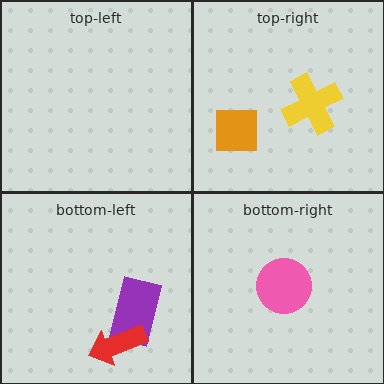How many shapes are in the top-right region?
2.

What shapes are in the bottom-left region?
The purple rectangle, the red arrow.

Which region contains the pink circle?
The bottom-right region.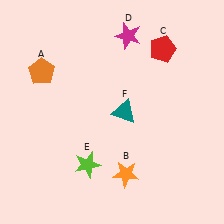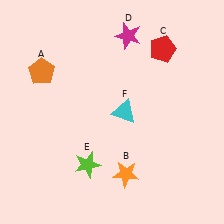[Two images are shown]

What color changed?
The triangle (F) changed from teal in Image 1 to cyan in Image 2.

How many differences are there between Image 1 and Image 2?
There is 1 difference between the two images.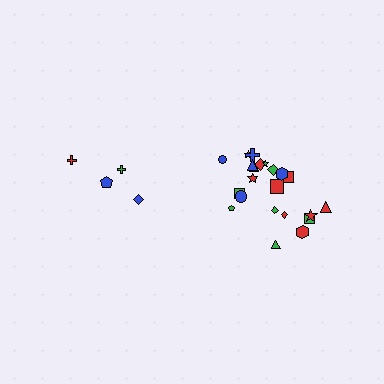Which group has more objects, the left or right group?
The right group.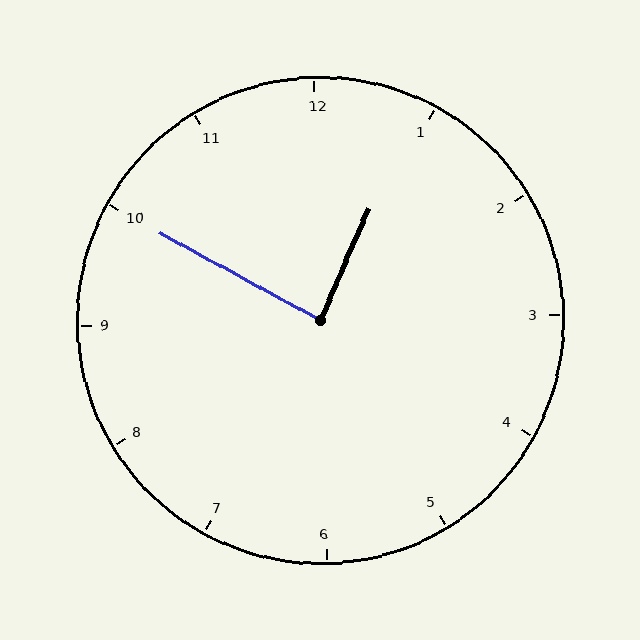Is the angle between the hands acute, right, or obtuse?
It is right.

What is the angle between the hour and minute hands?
Approximately 85 degrees.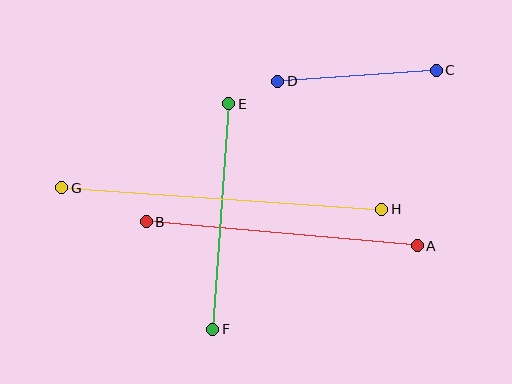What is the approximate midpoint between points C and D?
The midpoint is at approximately (357, 76) pixels.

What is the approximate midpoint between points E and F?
The midpoint is at approximately (221, 216) pixels.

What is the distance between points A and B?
The distance is approximately 272 pixels.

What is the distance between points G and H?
The distance is approximately 321 pixels.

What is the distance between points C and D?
The distance is approximately 159 pixels.